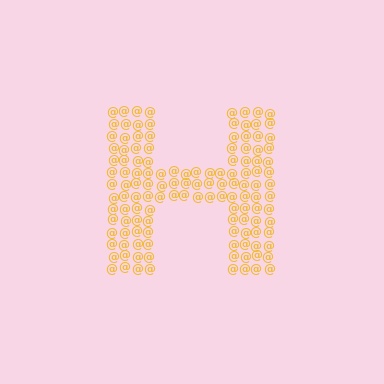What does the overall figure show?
The overall figure shows the letter H.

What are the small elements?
The small elements are at signs.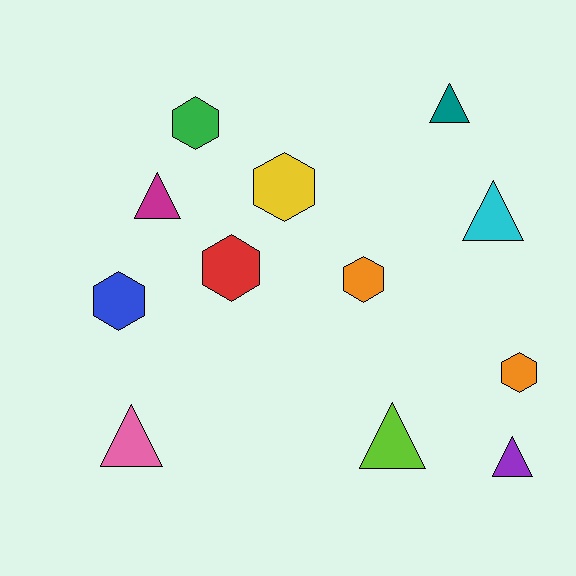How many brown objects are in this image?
There are no brown objects.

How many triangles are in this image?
There are 6 triangles.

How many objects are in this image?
There are 12 objects.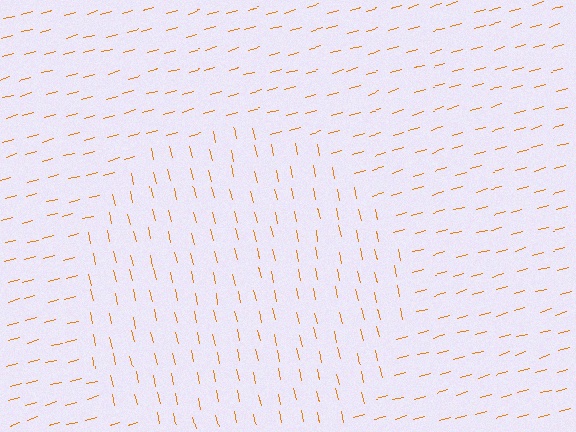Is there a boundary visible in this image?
Yes, there is a texture boundary formed by a change in line orientation.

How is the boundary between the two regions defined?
The boundary is defined purely by a change in line orientation (approximately 87 degrees difference). All lines are the same color and thickness.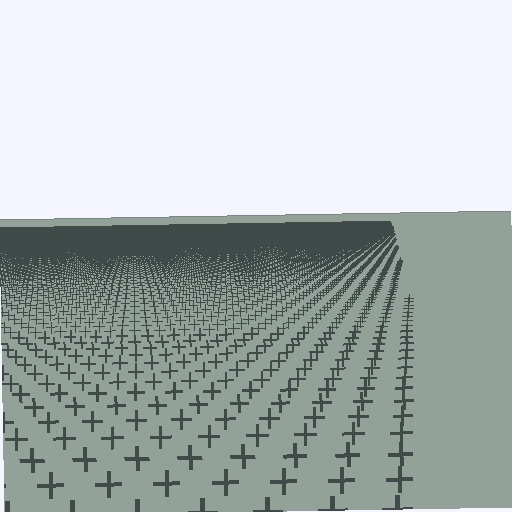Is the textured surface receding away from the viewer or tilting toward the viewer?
The surface is receding away from the viewer. Texture elements get smaller and denser toward the top.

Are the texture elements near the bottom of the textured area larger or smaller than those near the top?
Larger. Near the bottom, elements are closer to the viewer and appear at a bigger on-screen size.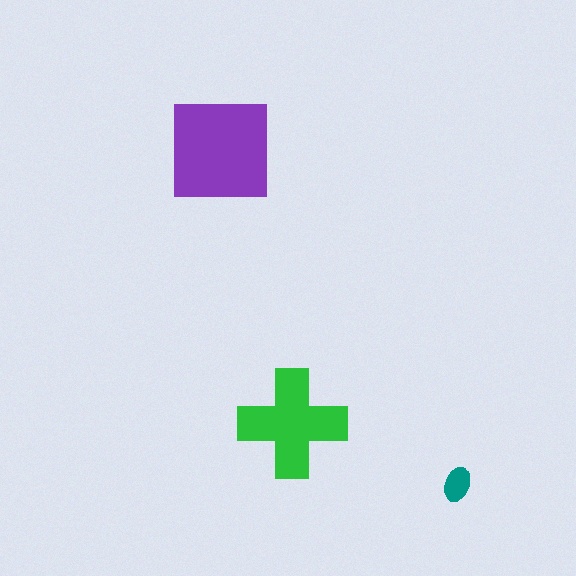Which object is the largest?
The purple square.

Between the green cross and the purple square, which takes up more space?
The purple square.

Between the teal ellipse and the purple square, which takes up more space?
The purple square.